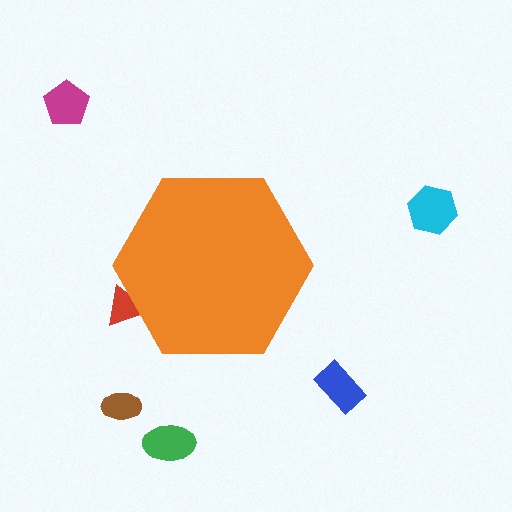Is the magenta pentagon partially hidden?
No, the magenta pentagon is fully visible.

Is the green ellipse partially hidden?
No, the green ellipse is fully visible.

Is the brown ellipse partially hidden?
No, the brown ellipse is fully visible.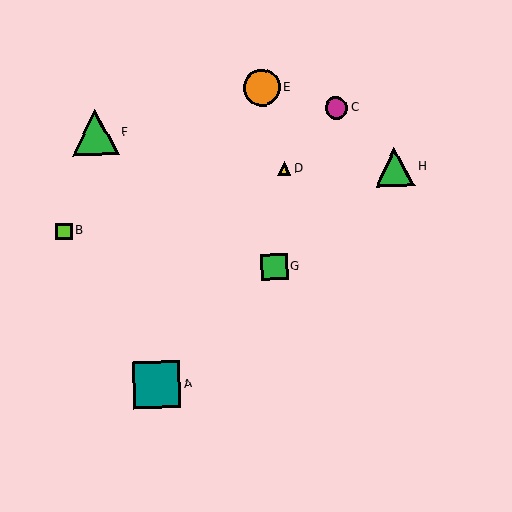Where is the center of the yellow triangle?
The center of the yellow triangle is at (284, 169).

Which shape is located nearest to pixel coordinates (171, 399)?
The teal square (labeled A) at (157, 385) is nearest to that location.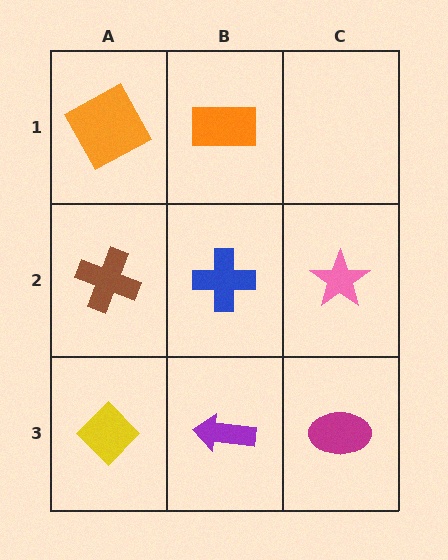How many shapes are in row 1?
2 shapes.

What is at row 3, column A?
A yellow diamond.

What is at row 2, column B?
A blue cross.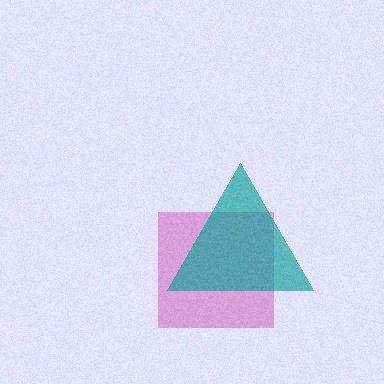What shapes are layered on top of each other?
The layered shapes are: a magenta square, a teal triangle.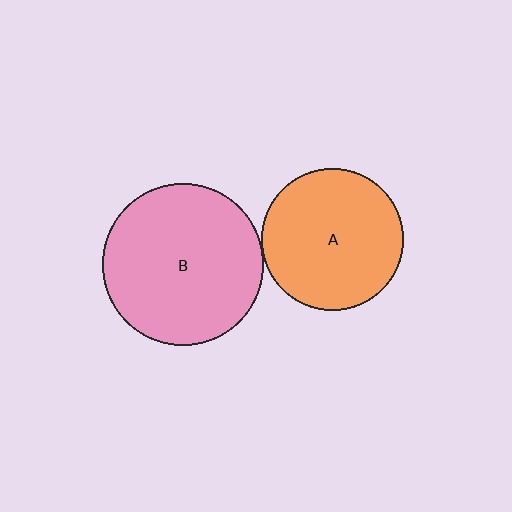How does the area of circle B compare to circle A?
Approximately 1.3 times.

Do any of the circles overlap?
No, none of the circles overlap.